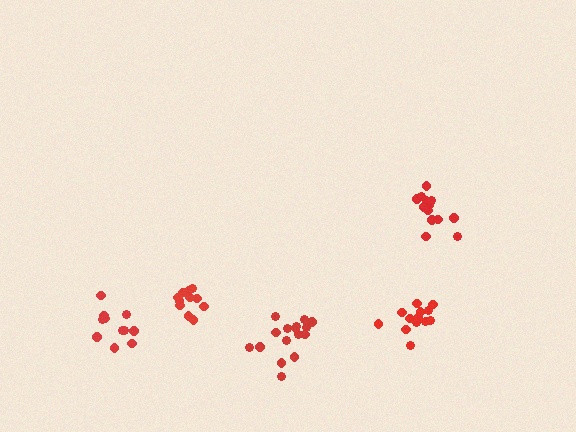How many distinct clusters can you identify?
There are 5 distinct clusters.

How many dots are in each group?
Group 1: 13 dots, Group 2: 16 dots, Group 3: 11 dots, Group 4: 13 dots, Group 5: 11 dots (64 total).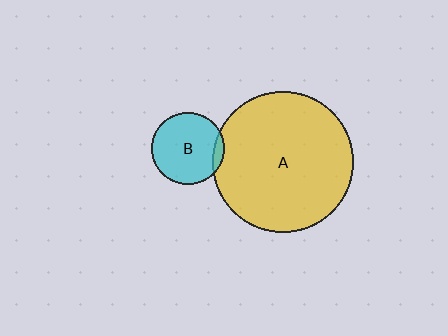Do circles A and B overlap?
Yes.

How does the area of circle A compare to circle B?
Approximately 3.8 times.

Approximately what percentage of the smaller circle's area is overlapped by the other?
Approximately 5%.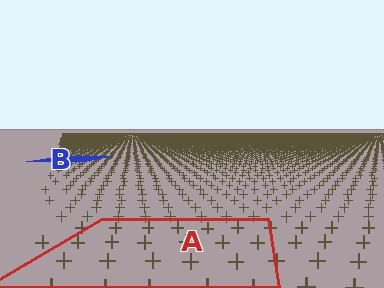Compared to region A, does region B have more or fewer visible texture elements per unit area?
Region B has more texture elements per unit area — they are packed more densely because it is farther away.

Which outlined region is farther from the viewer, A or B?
Region B is farther from the viewer — the texture elements inside it appear smaller and more densely packed.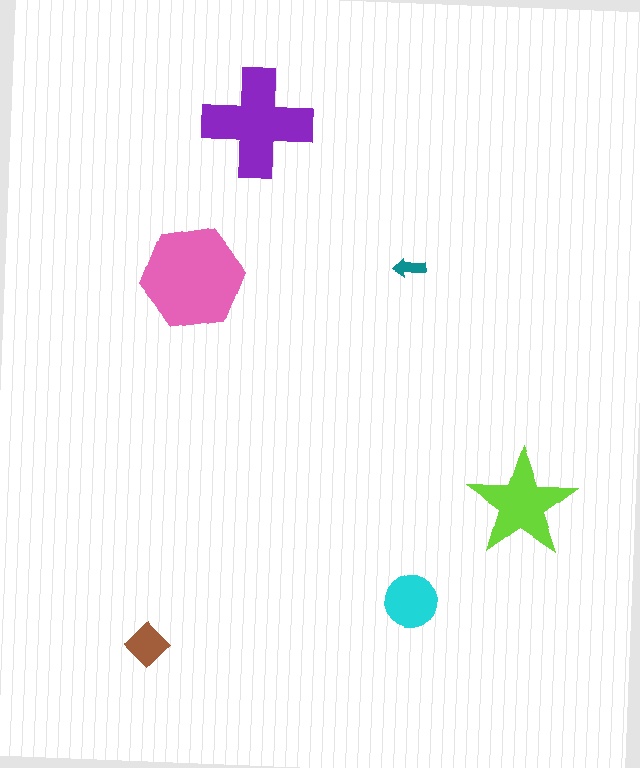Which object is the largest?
The pink hexagon.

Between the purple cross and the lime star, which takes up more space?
The purple cross.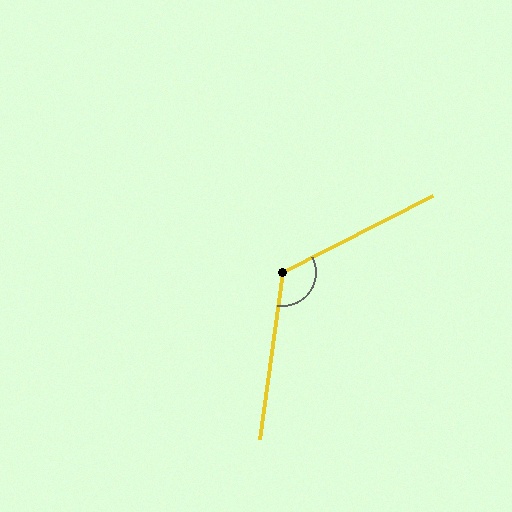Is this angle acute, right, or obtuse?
It is obtuse.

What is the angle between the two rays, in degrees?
Approximately 125 degrees.